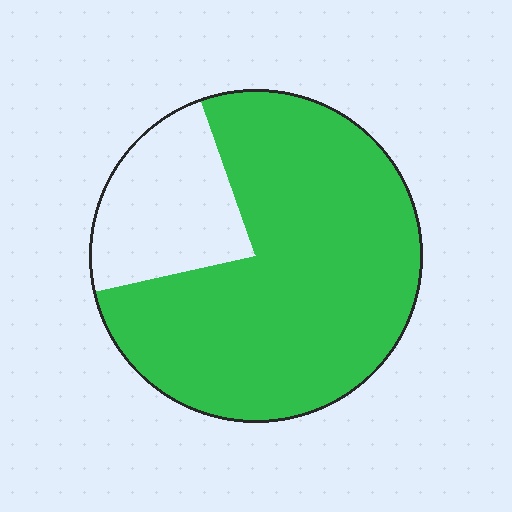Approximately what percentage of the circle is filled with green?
Approximately 75%.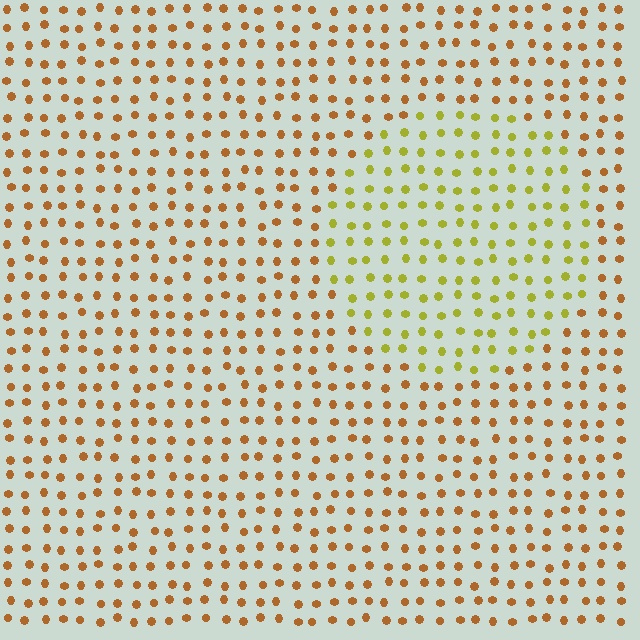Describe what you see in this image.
The image is filled with small brown elements in a uniform arrangement. A circle-shaped region is visible where the elements are tinted to a slightly different hue, forming a subtle color boundary.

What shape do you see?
I see a circle.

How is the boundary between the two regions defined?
The boundary is defined purely by a slight shift in hue (about 40 degrees). Spacing, size, and orientation are identical on both sides.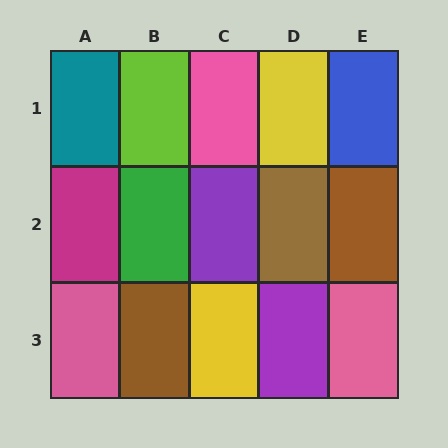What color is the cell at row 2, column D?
Brown.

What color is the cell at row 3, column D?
Purple.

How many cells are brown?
3 cells are brown.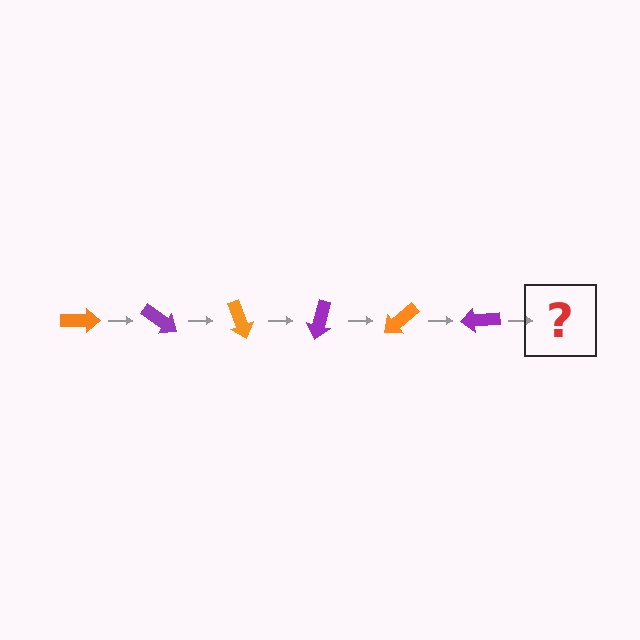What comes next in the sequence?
The next element should be an orange arrow, rotated 210 degrees from the start.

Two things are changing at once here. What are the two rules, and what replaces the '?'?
The two rules are that it rotates 35 degrees each step and the color cycles through orange and purple. The '?' should be an orange arrow, rotated 210 degrees from the start.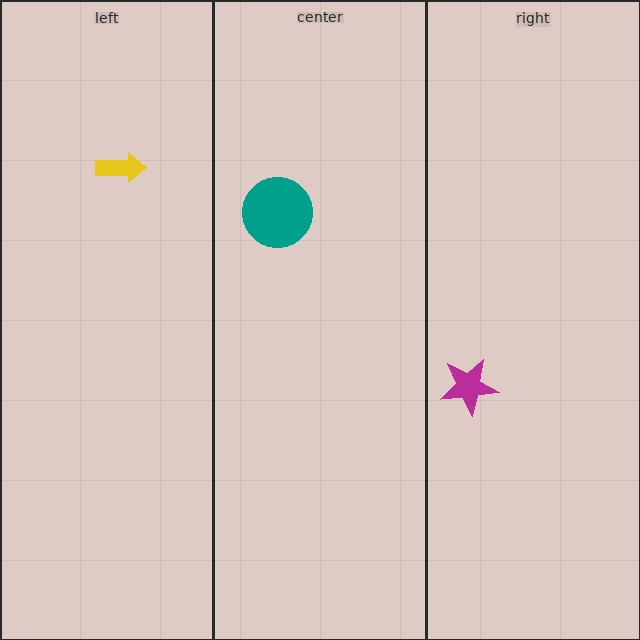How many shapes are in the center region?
1.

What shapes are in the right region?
The magenta star.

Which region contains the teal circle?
The center region.